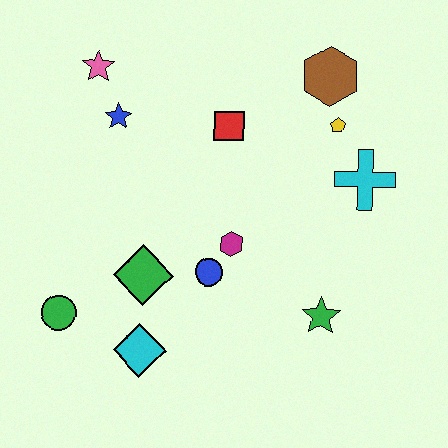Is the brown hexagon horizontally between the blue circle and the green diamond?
No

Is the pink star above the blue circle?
Yes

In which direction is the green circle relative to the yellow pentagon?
The green circle is to the left of the yellow pentagon.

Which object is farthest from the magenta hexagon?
The pink star is farthest from the magenta hexagon.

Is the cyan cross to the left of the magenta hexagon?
No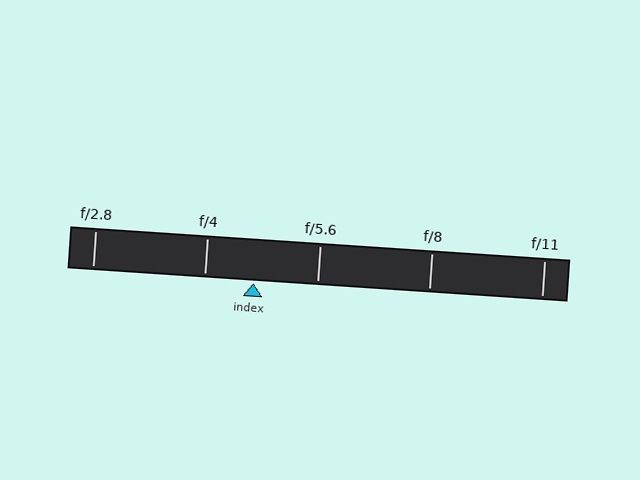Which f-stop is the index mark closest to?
The index mark is closest to f/4.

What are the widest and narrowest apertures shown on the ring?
The widest aperture shown is f/2.8 and the narrowest is f/11.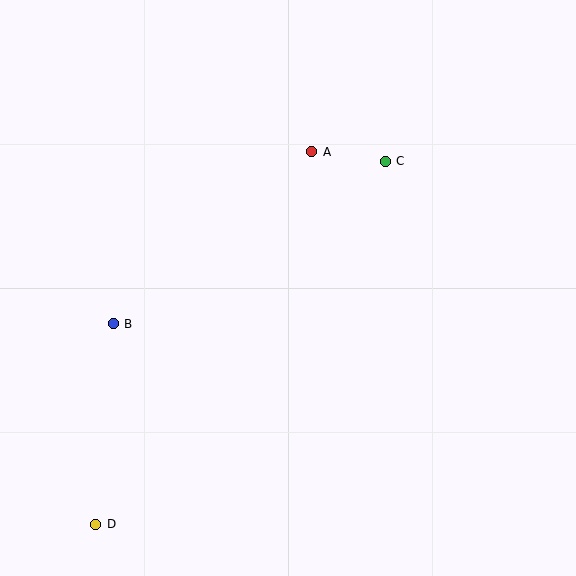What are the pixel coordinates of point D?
Point D is at (96, 524).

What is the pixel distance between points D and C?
The distance between D and C is 464 pixels.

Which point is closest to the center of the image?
Point A at (312, 152) is closest to the center.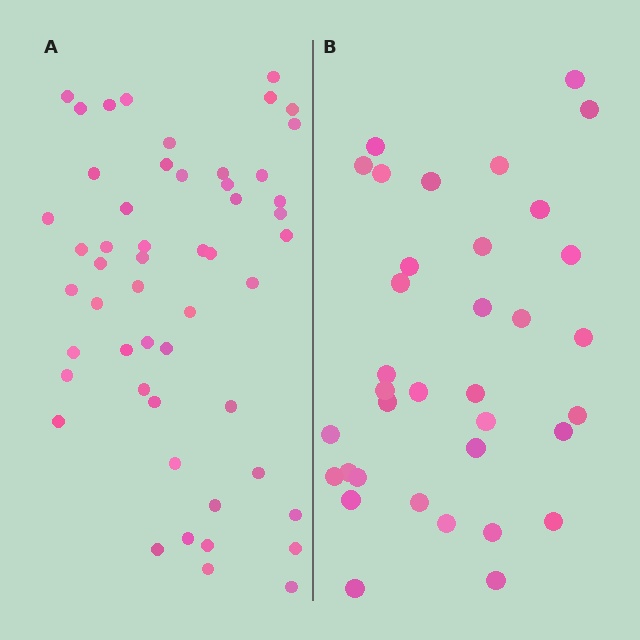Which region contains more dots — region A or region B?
Region A (the left region) has more dots.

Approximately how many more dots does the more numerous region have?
Region A has approximately 15 more dots than region B.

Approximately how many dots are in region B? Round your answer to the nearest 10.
About 40 dots. (The exact count is 35, which rounds to 40.)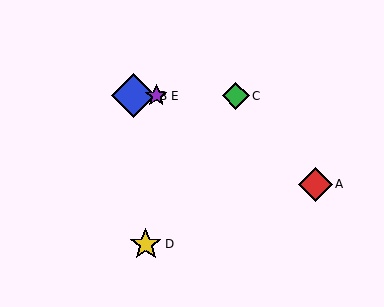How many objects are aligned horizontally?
3 objects (B, C, E) are aligned horizontally.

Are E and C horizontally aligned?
Yes, both are at y≈96.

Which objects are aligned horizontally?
Objects B, C, E are aligned horizontally.